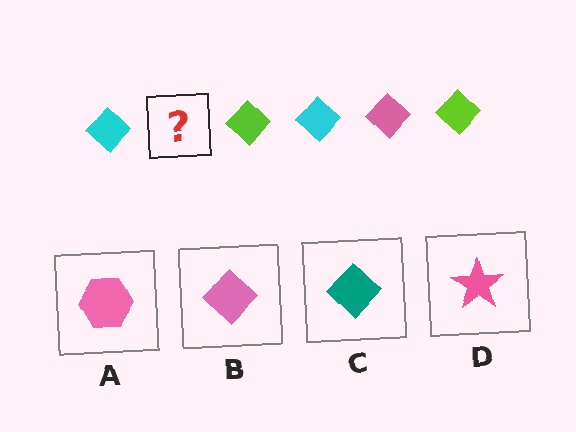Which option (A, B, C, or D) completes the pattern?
B.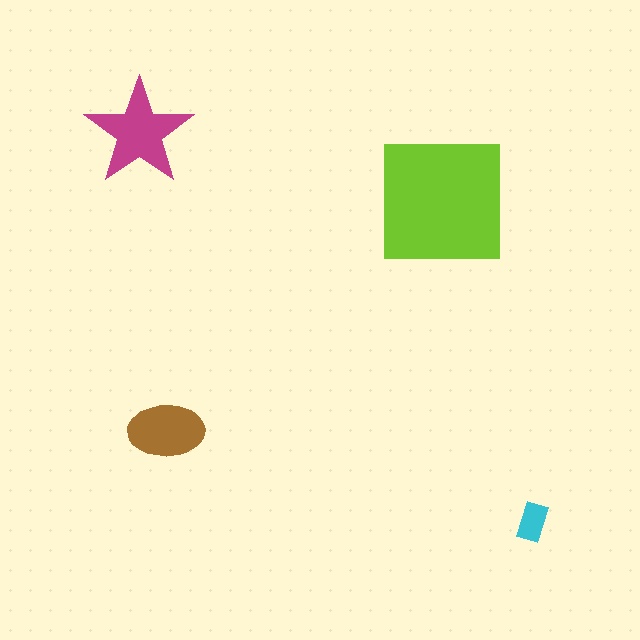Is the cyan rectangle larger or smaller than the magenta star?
Smaller.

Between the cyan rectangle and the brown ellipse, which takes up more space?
The brown ellipse.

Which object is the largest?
The lime square.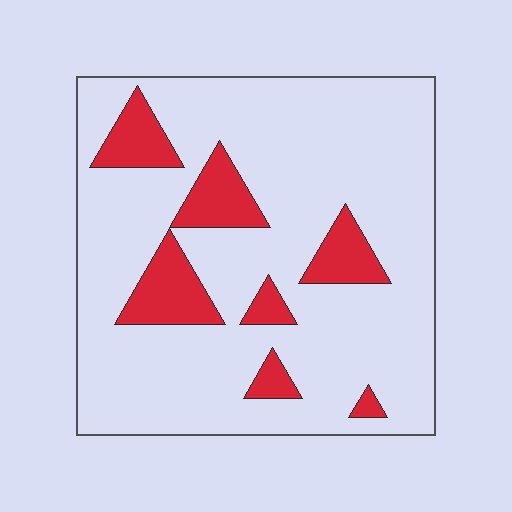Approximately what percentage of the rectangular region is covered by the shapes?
Approximately 15%.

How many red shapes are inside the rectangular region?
7.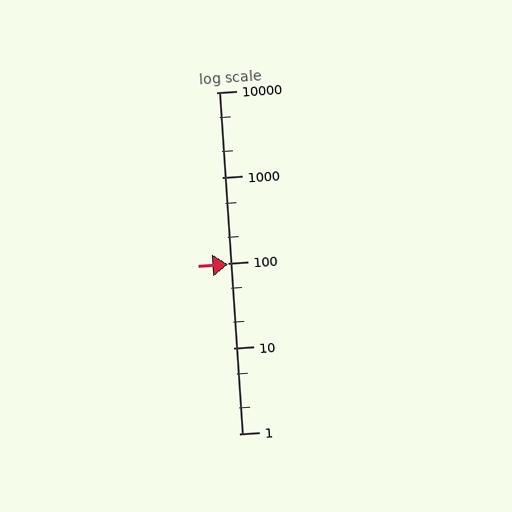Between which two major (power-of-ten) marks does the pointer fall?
The pointer is between 10 and 100.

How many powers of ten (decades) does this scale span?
The scale spans 4 decades, from 1 to 10000.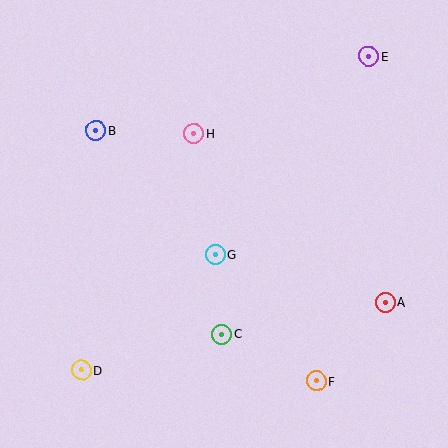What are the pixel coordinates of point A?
Point A is at (385, 303).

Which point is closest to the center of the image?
Point G at (216, 254) is closest to the center.